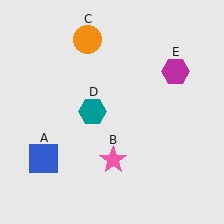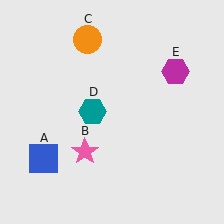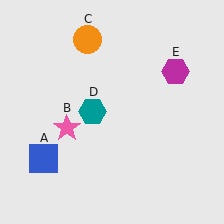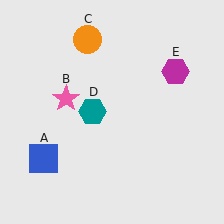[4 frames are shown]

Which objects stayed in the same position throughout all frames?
Blue square (object A) and orange circle (object C) and teal hexagon (object D) and magenta hexagon (object E) remained stationary.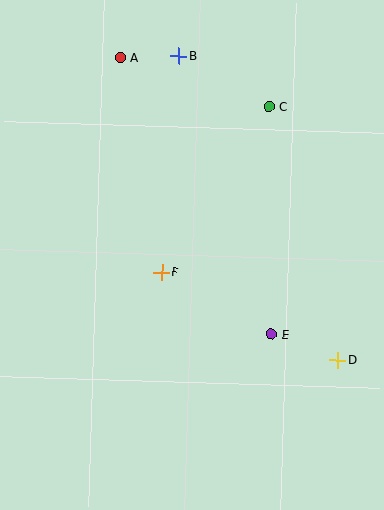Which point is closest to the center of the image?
Point F at (162, 273) is closest to the center.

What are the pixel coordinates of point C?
Point C is at (269, 107).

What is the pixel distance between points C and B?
The distance between C and B is 103 pixels.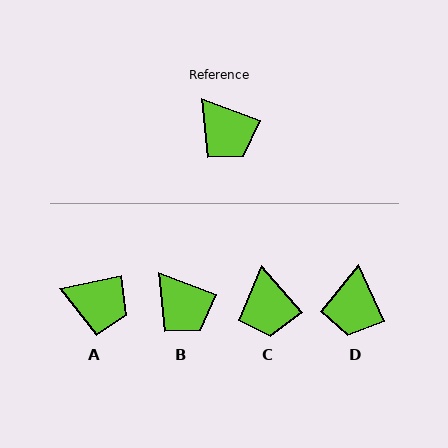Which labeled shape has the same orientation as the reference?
B.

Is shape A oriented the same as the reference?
No, it is off by about 32 degrees.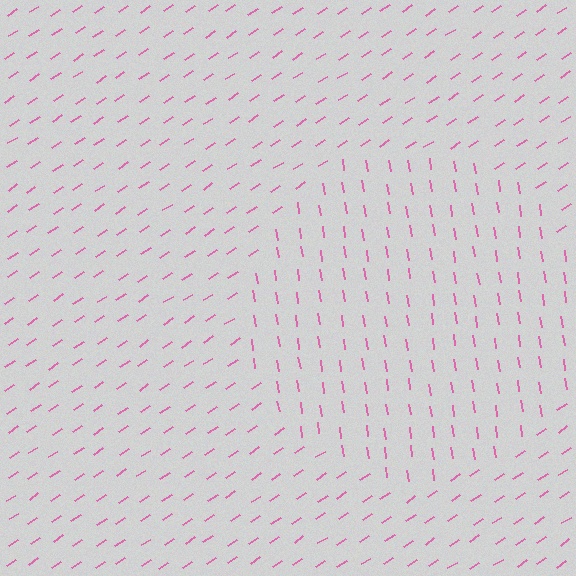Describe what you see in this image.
The image is filled with small pink line segments. A circle region in the image has lines oriented differently from the surrounding lines, creating a visible texture boundary.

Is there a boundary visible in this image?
Yes, there is a texture boundary formed by a change in line orientation.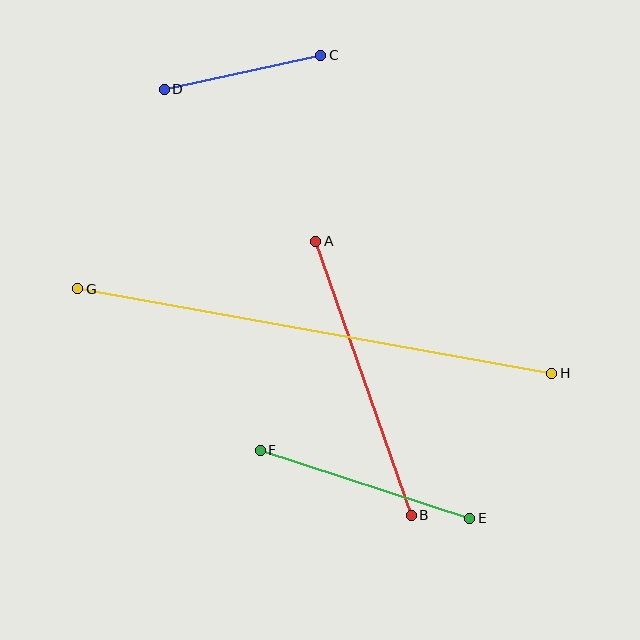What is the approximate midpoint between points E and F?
The midpoint is at approximately (365, 484) pixels.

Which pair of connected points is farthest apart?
Points G and H are farthest apart.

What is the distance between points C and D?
The distance is approximately 160 pixels.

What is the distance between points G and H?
The distance is approximately 481 pixels.